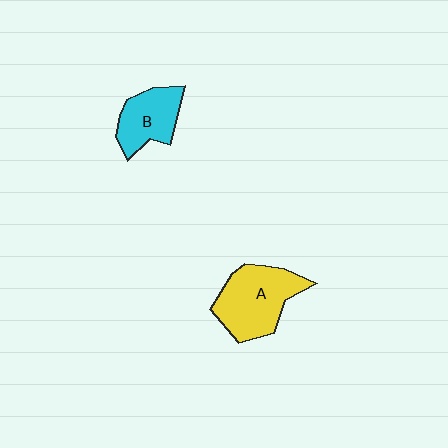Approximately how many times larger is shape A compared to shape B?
Approximately 1.5 times.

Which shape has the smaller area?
Shape B (cyan).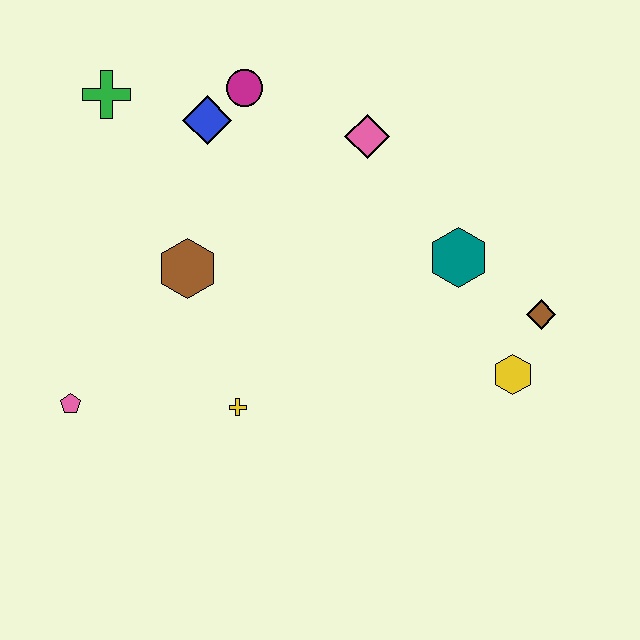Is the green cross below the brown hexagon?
No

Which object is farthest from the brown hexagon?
The brown diamond is farthest from the brown hexagon.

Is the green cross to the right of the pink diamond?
No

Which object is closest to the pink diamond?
The magenta circle is closest to the pink diamond.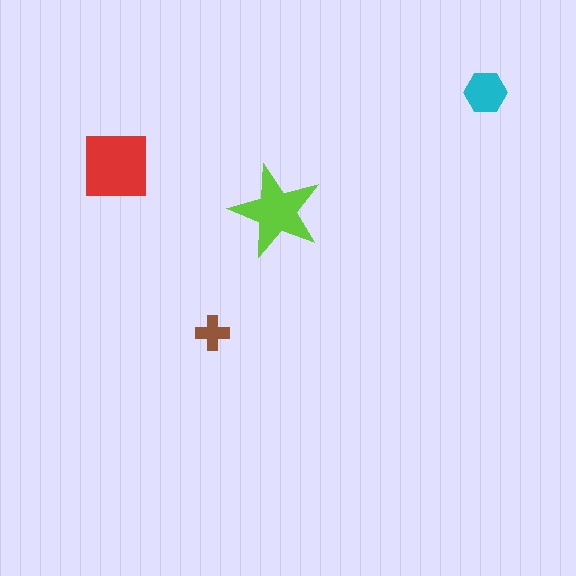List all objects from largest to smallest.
The red square, the lime star, the cyan hexagon, the brown cross.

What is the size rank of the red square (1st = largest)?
1st.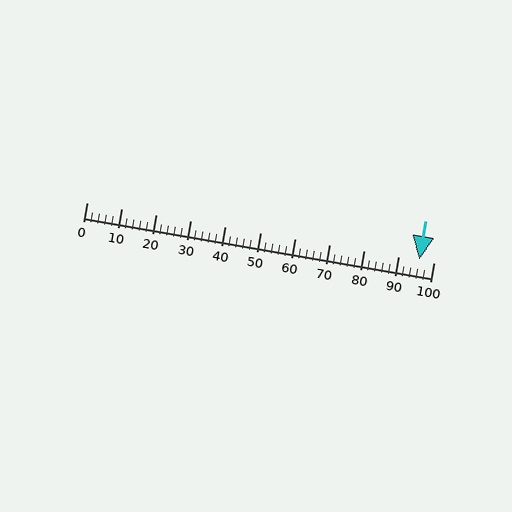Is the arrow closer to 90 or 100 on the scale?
The arrow is closer to 100.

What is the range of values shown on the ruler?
The ruler shows values from 0 to 100.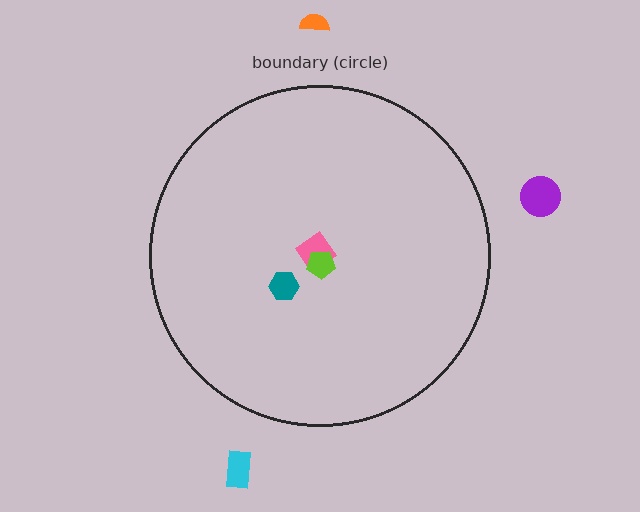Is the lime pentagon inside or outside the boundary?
Inside.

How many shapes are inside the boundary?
3 inside, 3 outside.